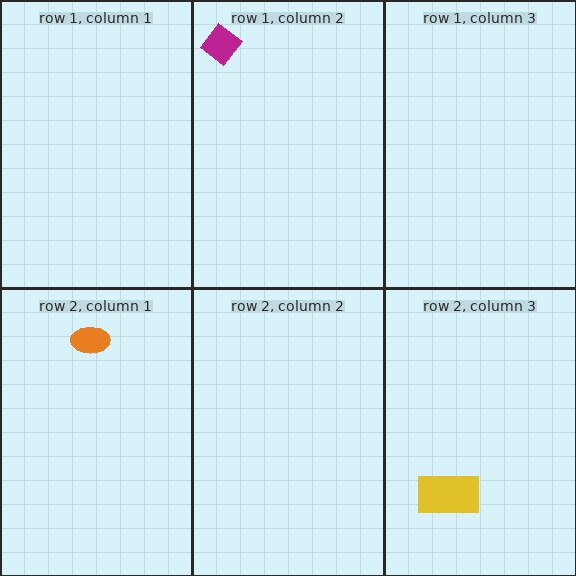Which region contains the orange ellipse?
The row 2, column 1 region.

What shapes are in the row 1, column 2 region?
The magenta diamond.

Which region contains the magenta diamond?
The row 1, column 2 region.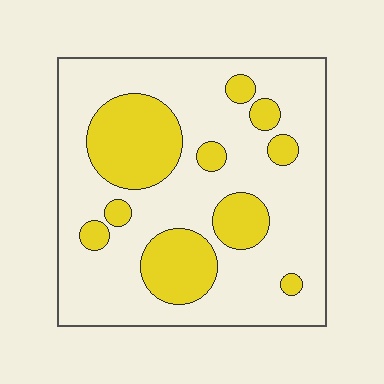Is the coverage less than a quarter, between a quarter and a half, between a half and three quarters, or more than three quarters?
Between a quarter and a half.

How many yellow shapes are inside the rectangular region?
10.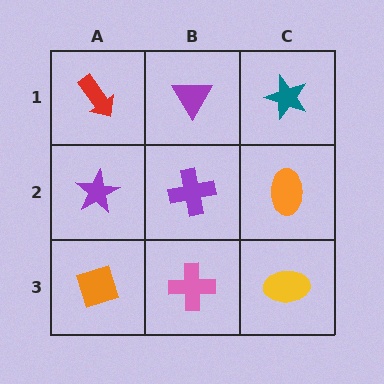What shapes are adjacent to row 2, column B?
A purple triangle (row 1, column B), a pink cross (row 3, column B), a purple star (row 2, column A), an orange ellipse (row 2, column C).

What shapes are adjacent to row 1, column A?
A purple star (row 2, column A), a purple triangle (row 1, column B).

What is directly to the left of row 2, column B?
A purple star.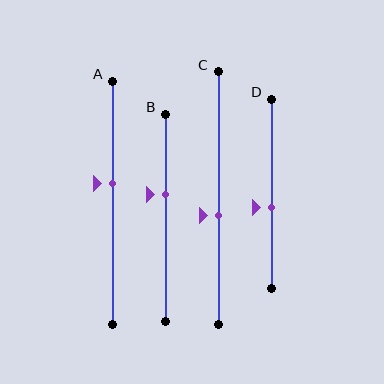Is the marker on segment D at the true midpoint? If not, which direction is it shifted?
No, the marker on segment D is shifted downward by about 7% of the segment length.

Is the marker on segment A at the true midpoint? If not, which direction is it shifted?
No, the marker on segment A is shifted upward by about 8% of the segment length.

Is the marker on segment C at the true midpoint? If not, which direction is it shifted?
No, the marker on segment C is shifted downward by about 7% of the segment length.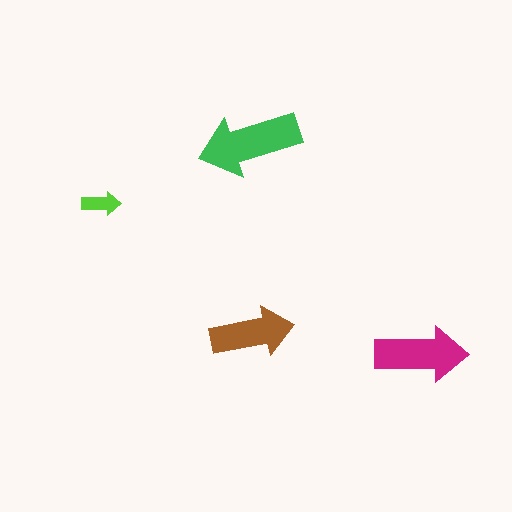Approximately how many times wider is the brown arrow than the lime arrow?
About 2 times wider.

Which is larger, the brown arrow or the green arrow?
The green one.